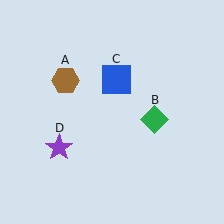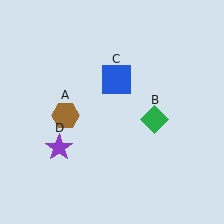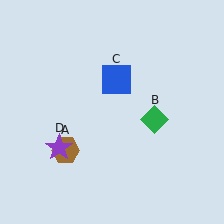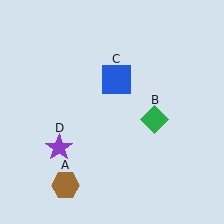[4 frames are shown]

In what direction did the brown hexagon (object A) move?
The brown hexagon (object A) moved down.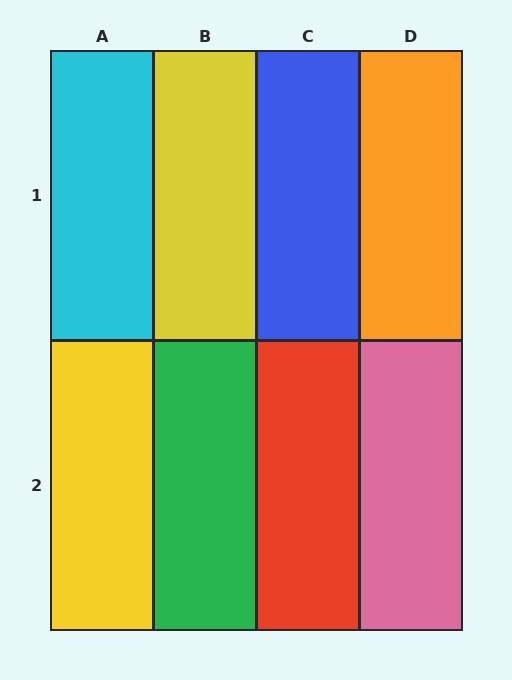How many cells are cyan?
1 cell is cyan.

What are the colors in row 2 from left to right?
Yellow, green, red, pink.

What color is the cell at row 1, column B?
Yellow.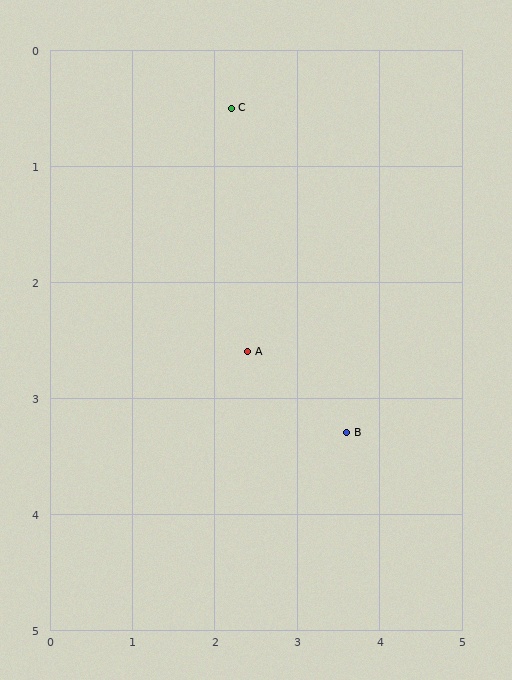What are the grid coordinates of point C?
Point C is at approximately (2.2, 0.5).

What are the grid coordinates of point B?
Point B is at approximately (3.6, 3.3).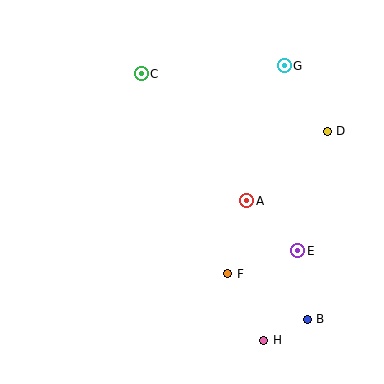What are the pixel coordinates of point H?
Point H is at (263, 340).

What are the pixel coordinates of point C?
Point C is at (141, 74).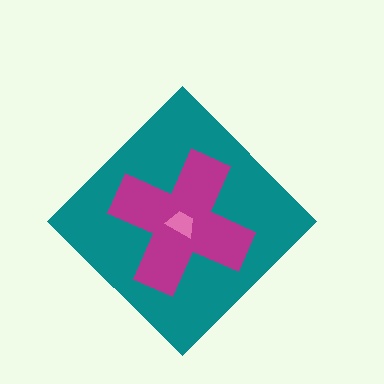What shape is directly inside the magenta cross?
The pink trapezoid.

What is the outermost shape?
The teal diamond.